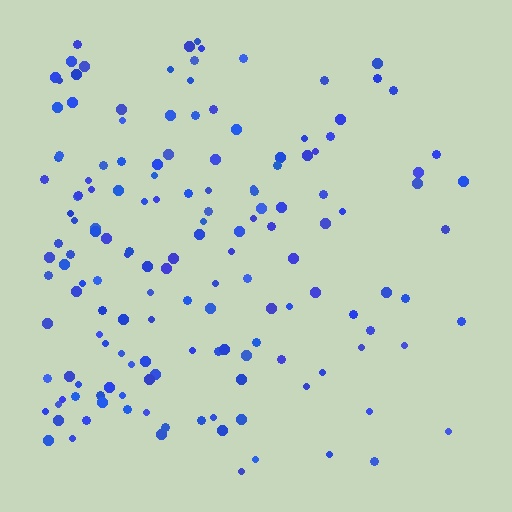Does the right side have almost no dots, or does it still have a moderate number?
Still a moderate number, just noticeably fewer than the left.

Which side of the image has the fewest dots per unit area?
The right.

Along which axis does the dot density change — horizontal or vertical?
Horizontal.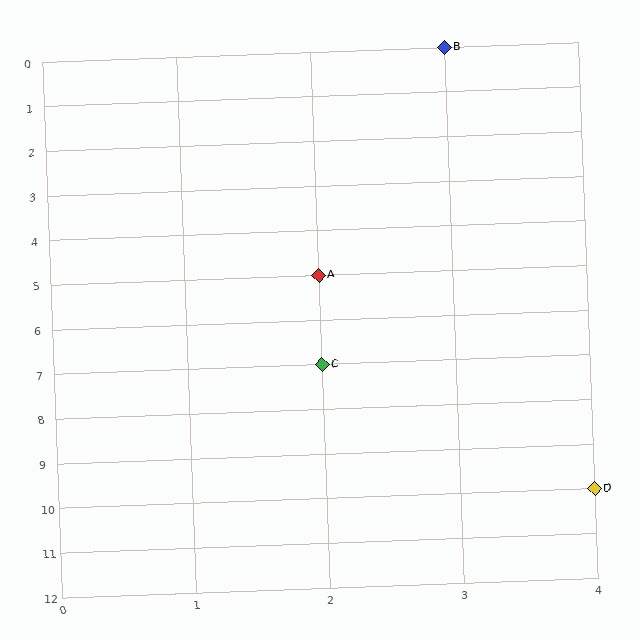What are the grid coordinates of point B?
Point B is at grid coordinates (3, 0).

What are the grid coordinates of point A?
Point A is at grid coordinates (2, 5).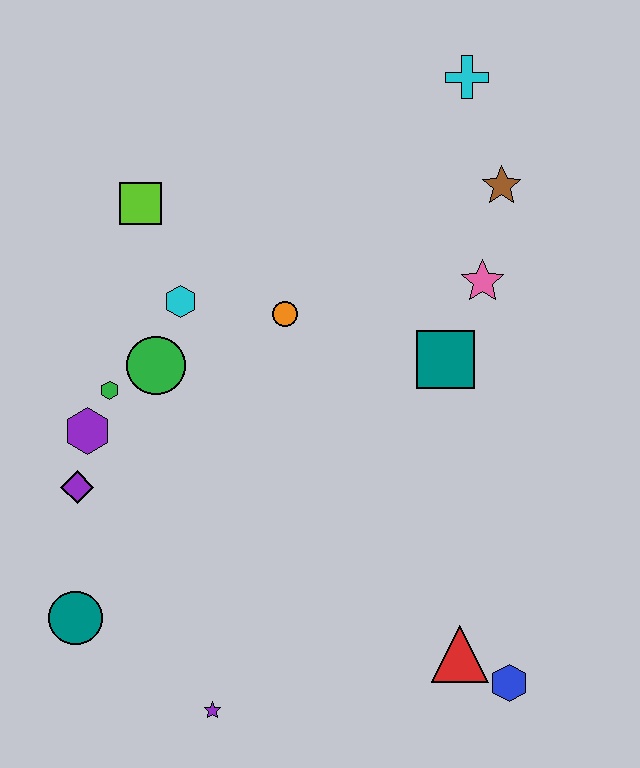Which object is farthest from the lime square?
The blue hexagon is farthest from the lime square.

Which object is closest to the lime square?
The cyan hexagon is closest to the lime square.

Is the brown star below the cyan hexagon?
No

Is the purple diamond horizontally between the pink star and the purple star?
No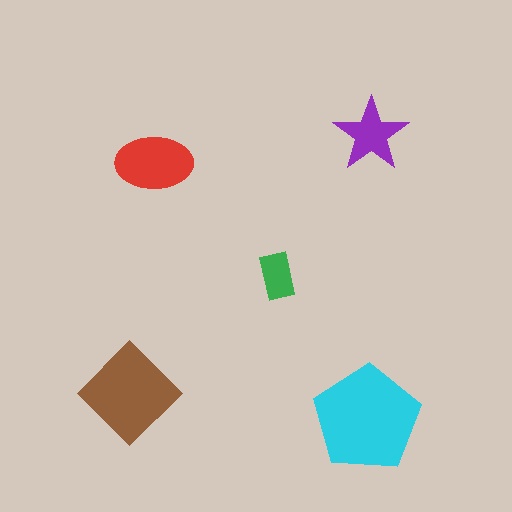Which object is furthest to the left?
The brown diamond is leftmost.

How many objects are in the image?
There are 5 objects in the image.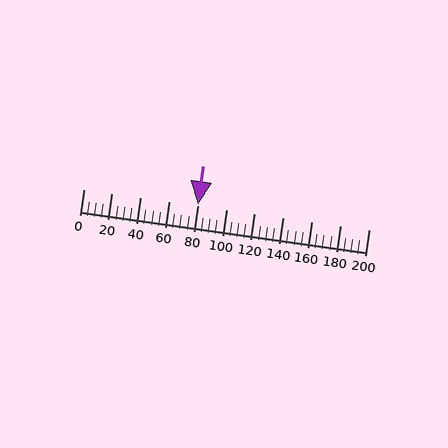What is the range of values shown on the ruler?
The ruler shows values from 0 to 200.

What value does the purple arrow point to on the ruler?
The purple arrow points to approximately 80.